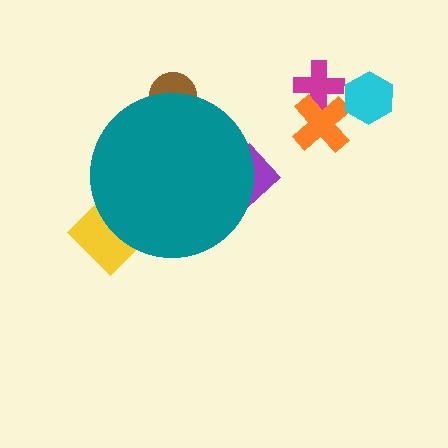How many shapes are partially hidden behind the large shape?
3 shapes are partially hidden.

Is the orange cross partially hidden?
No, the orange cross is fully visible.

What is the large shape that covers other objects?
A teal circle.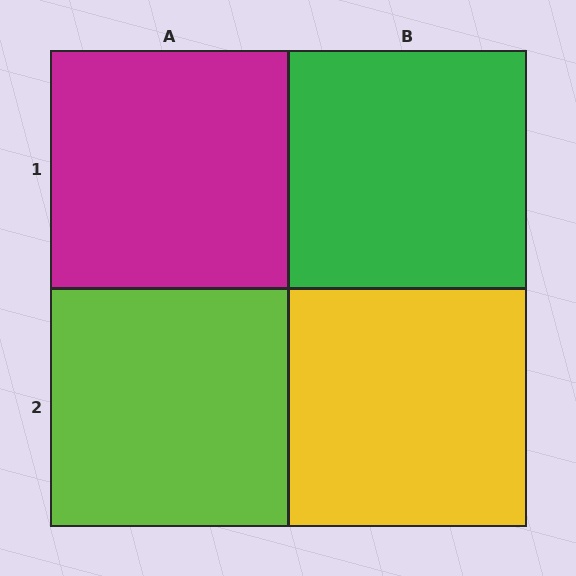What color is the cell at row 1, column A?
Magenta.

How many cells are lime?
1 cell is lime.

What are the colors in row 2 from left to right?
Lime, yellow.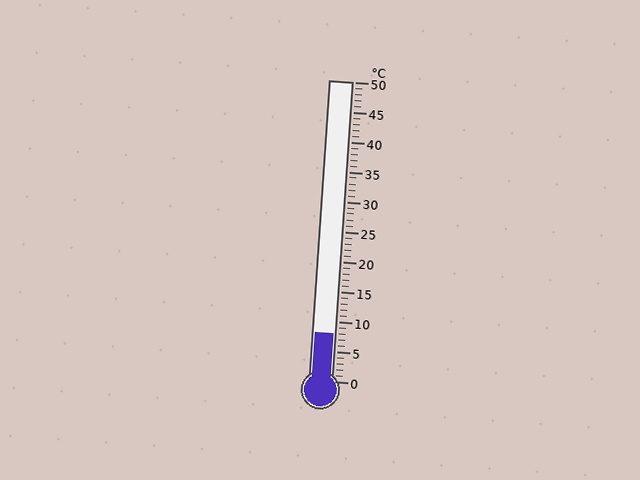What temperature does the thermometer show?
The thermometer shows approximately 8°C.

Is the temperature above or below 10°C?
The temperature is below 10°C.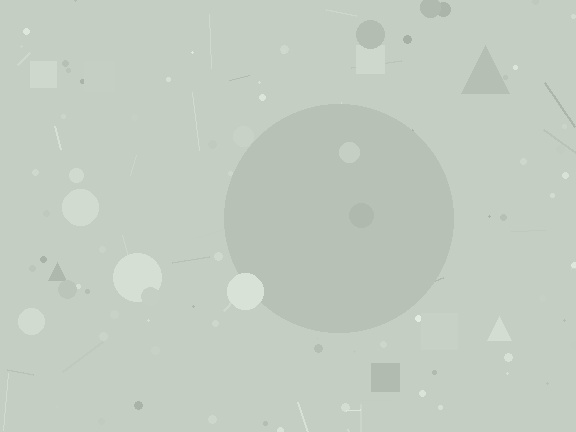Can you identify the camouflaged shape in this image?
The camouflaged shape is a circle.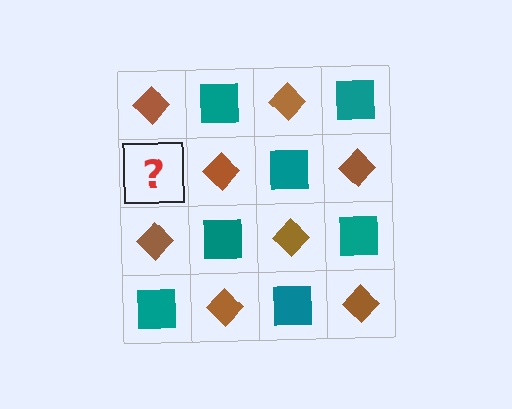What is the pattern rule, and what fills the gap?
The rule is that it alternates brown diamond and teal square in a checkerboard pattern. The gap should be filled with a teal square.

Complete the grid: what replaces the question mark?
The question mark should be replaced with a teal square.